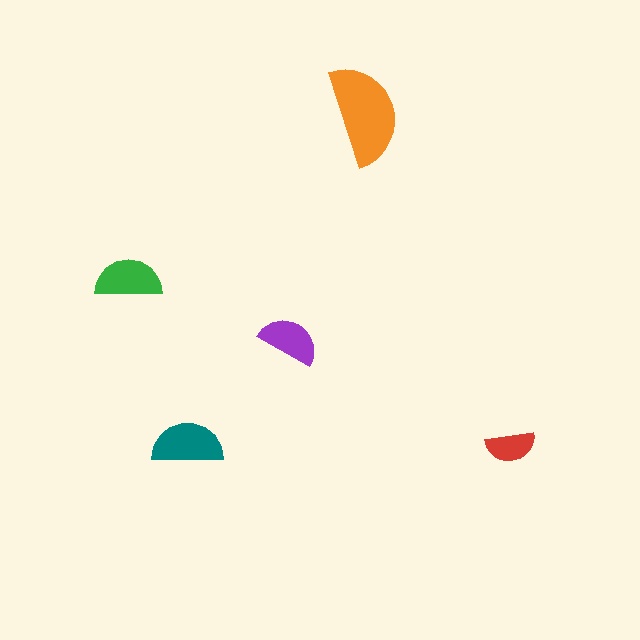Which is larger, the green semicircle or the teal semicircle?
The teal one.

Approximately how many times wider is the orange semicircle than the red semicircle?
About 2 times wider.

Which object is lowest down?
The red semicircle is bottommost.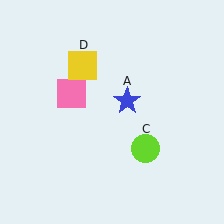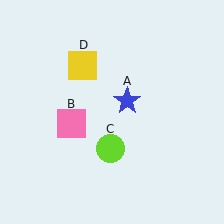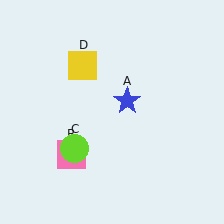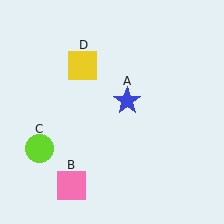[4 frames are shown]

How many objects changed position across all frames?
2 objects changed position: pink square (object B), lime circle (object C).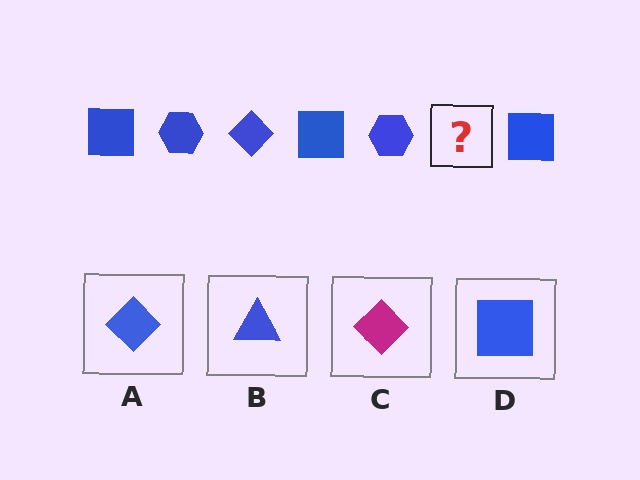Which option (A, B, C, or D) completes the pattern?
A.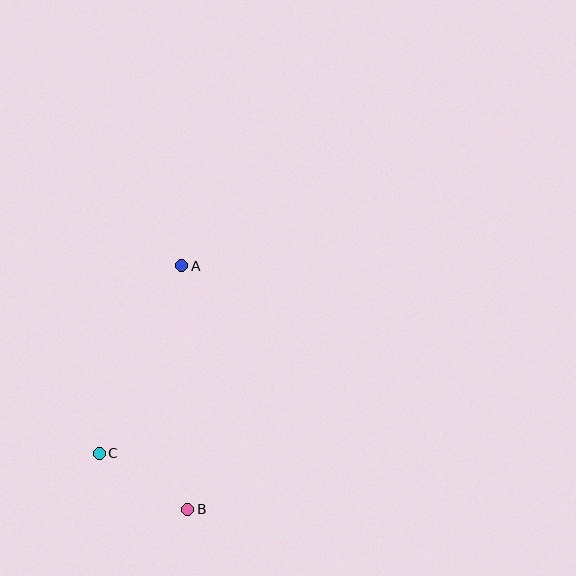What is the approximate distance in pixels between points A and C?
The distance between A and C is approximately 205 pixels.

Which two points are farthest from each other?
Points A and B are farthest from each other.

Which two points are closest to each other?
Points B and C are closest to each other.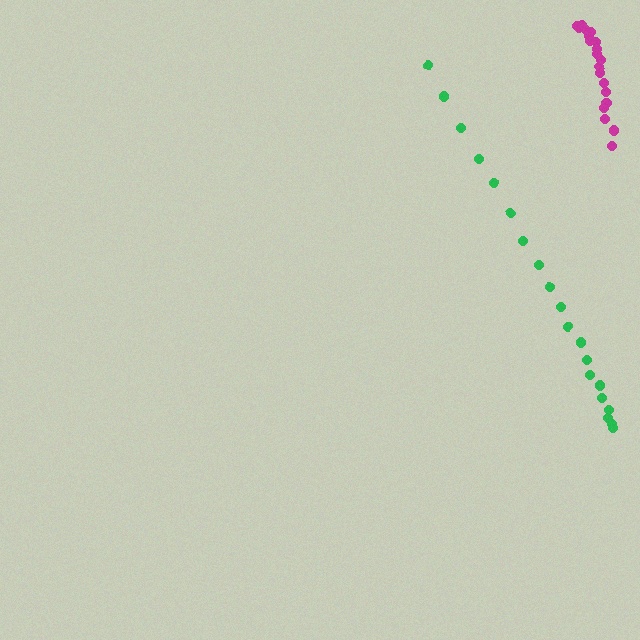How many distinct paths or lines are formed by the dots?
There are 2 distinct paths.